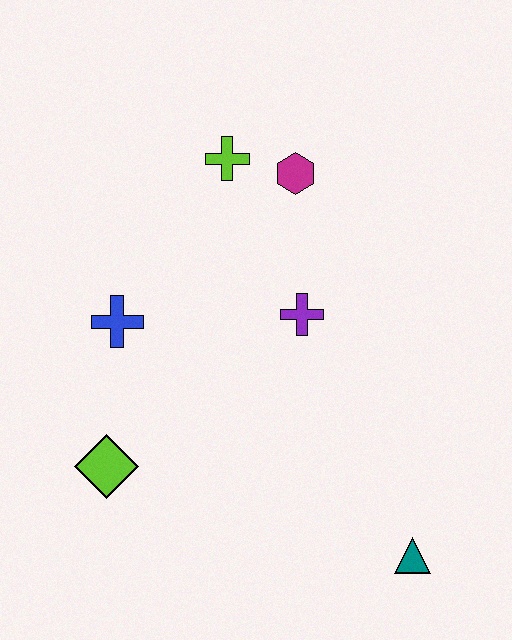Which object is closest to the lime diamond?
The blue cross is closest to the lime diamond.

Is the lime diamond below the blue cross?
Yes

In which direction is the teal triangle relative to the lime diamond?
The teal triangle is to the right of the lime diamond.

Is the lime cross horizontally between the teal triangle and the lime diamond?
Yes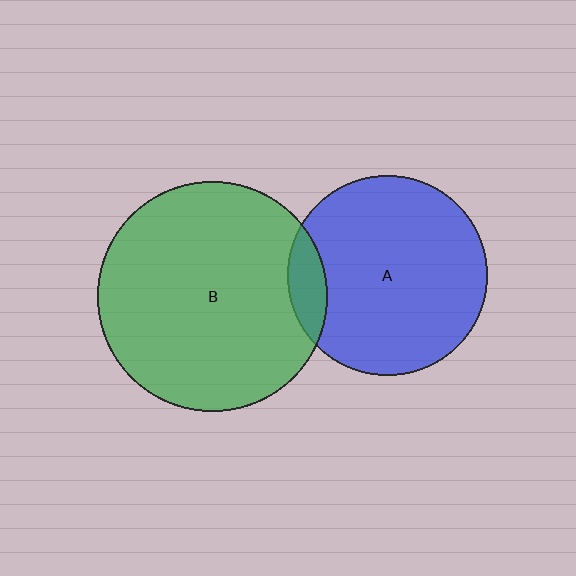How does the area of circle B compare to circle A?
Approximately 1.3 times.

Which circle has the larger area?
Circle B (green).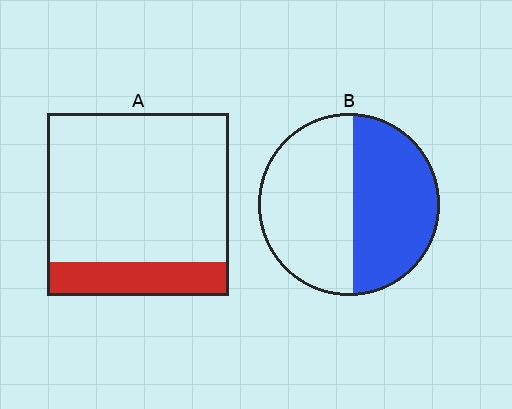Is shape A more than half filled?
No.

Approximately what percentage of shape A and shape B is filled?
A is approximately 20% and B is approximately 45%.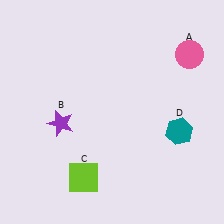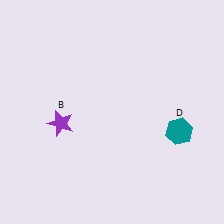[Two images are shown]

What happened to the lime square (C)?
The lime square (C) was removed in Image 2. It was in the bottom-left area of Image 1.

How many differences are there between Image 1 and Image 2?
There are 2 differences between the two images.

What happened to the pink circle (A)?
The pink circle (A) was removed in Image 2. It was in the top-right area of Image 1.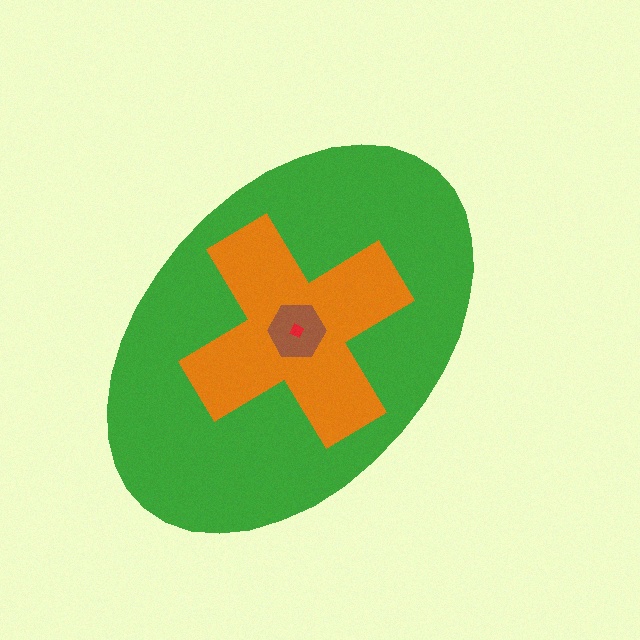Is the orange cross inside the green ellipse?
Yes.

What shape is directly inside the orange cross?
The brown hexagon.